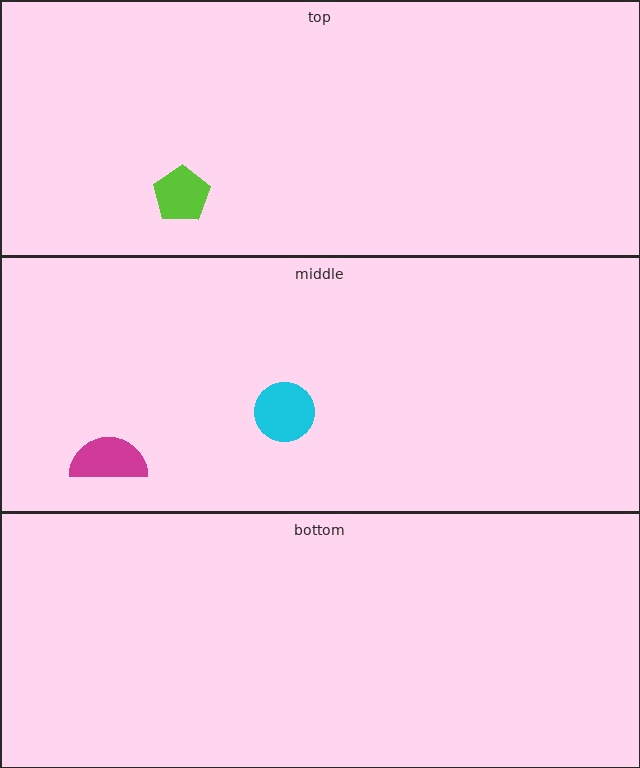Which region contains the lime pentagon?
The top region.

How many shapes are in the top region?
1.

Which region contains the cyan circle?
The middle region.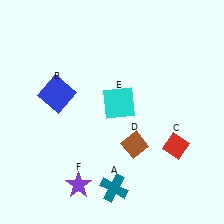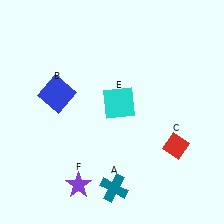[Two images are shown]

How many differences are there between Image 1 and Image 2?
There is 1 difference between the two images.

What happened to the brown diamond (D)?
The brown diamond (D) was removed in Image 2. It was in the bottom-right area of Image 1.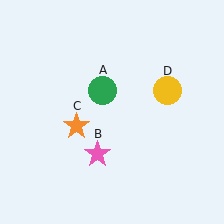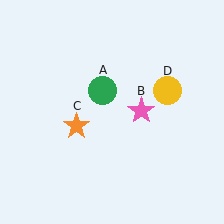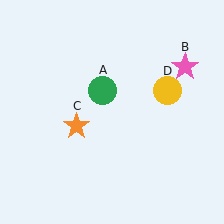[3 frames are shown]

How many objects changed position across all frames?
1 object changed position: pink star (object B).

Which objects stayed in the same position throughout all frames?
Green circle (object A) and orange star (object C) and yellow circle (object D) remained stationary.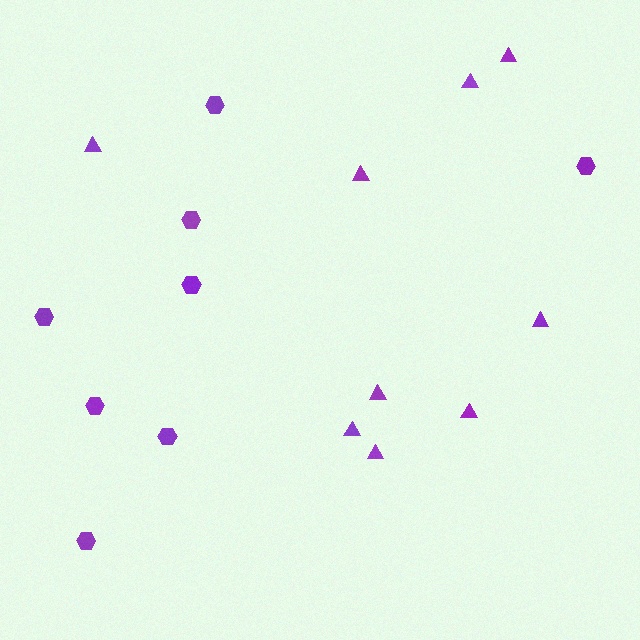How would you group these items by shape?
There are 2 groups: one group of triangles (9) and one group of hexagons (8).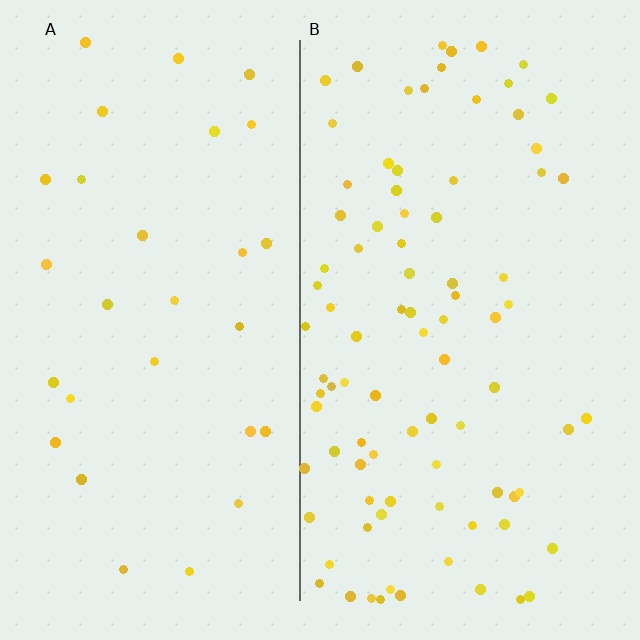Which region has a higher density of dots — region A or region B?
B (the right).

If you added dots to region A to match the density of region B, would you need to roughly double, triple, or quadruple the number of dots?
Approximately triple.